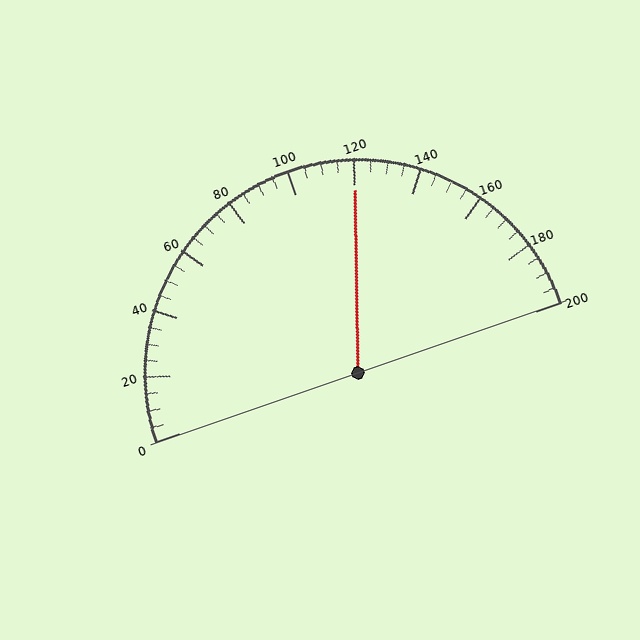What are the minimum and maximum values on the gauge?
The gauge ranges from 0 to 200.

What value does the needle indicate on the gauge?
The needle indicates approximately 120.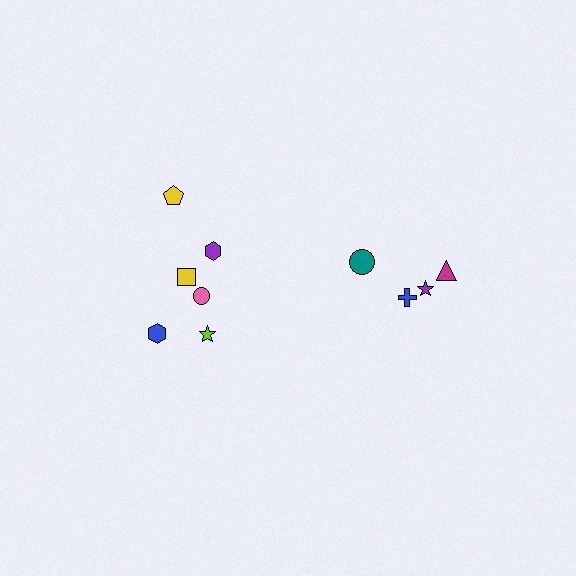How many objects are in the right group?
There are 4 objects.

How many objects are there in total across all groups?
There are 10 objects.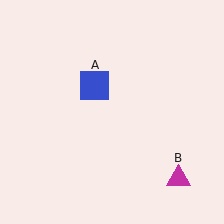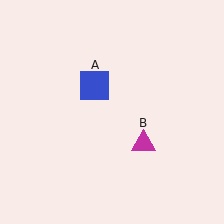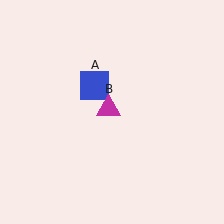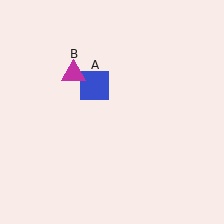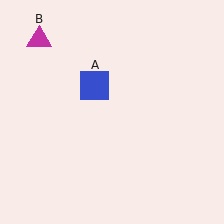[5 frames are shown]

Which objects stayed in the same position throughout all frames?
Blue square (object A) remained stationary.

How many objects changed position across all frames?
1 object changed position: magenta triangle (object B).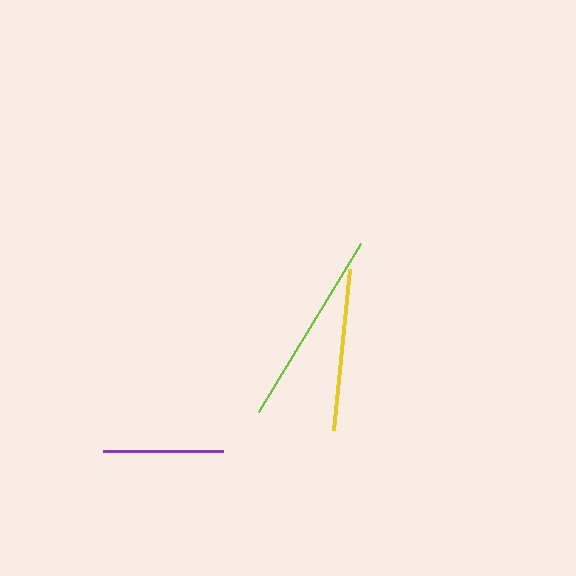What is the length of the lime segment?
The lime segment is approximately 197 pixels long.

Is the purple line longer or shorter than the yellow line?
The yellow line is longer than the purple line.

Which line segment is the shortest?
The purple line is the shortest at approximately 121 pixels.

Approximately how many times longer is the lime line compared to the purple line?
The lime line is approximately 1.6 times the length of the purple line.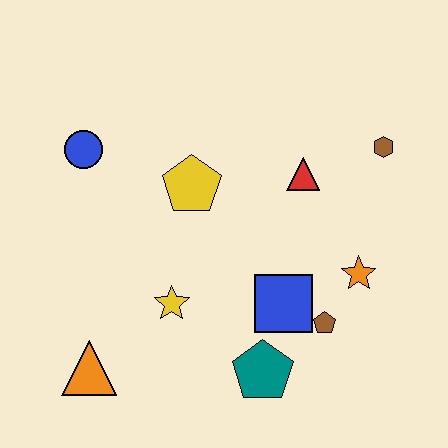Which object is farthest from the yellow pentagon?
The orange triangle is farthest from the yellow pentagon.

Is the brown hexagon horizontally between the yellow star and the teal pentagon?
No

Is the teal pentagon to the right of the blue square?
No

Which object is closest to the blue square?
The brown pentagon is closest to the blue square.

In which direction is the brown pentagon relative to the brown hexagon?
The brown pentagon is below the brown hexagon.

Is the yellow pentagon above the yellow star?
Yes